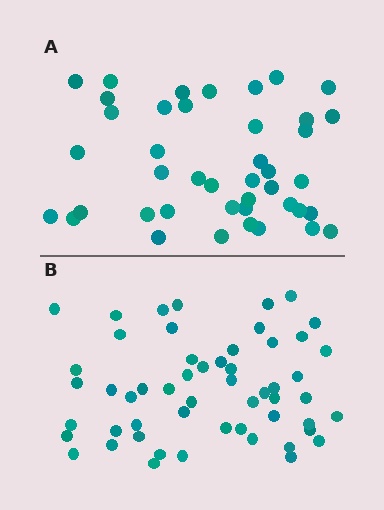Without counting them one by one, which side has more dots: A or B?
Region B (the bottom region) has more dots.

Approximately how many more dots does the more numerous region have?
Region B has roughly 12 or so more dots than region A.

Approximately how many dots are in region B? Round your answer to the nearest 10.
About 50 dots. (The exact count is 54, which rounds to 50.)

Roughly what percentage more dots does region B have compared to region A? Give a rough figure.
About 30% more.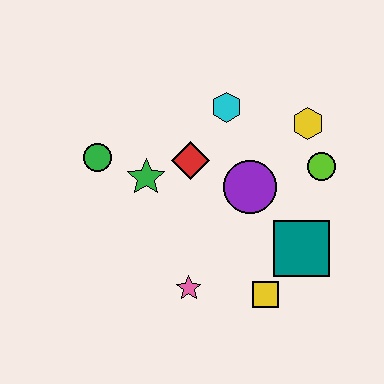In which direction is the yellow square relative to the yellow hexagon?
The yellow square is below the yellow hexagon.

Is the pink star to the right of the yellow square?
No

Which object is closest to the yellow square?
The teal square is closest to the yellow square.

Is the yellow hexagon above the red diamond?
Yes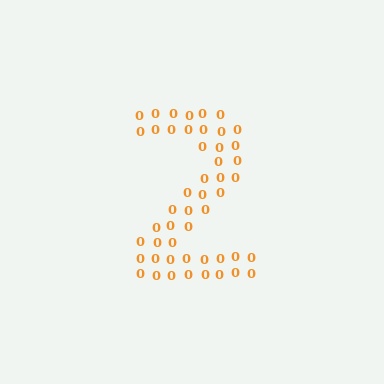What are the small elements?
The small elements are digit 0's.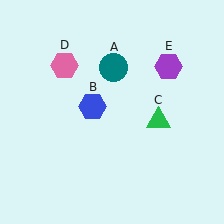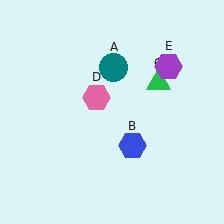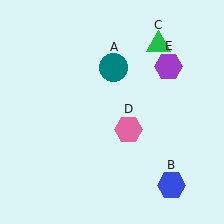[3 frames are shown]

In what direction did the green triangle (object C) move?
The green triangle (object C) moved up.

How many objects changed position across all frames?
3 objects changed position: blue hexagon (object B), green triangle (object C), pink hexagon (object D).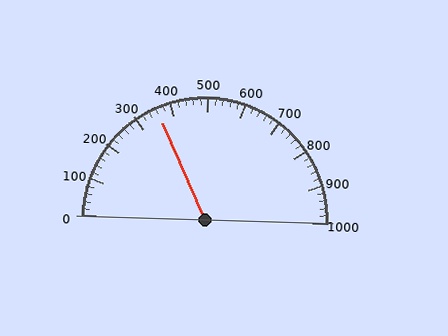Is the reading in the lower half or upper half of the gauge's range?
The reading is in the lower half of the range (0 to 1000).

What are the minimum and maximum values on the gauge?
The gauge ranges from 0 to 1000.